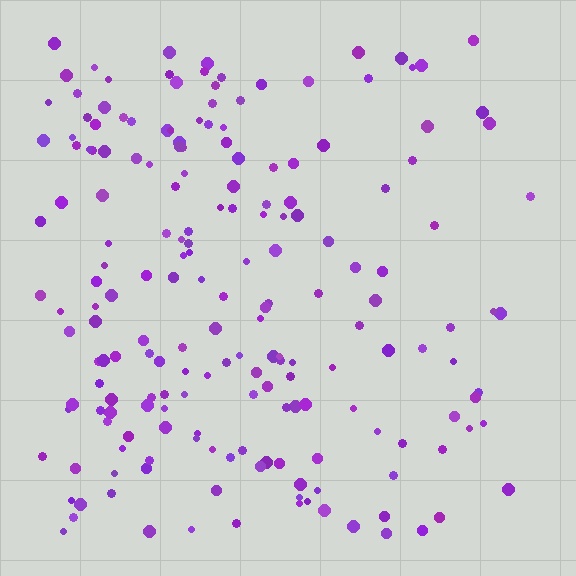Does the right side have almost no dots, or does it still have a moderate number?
Still a moderate number, just noticeably fewer than the left.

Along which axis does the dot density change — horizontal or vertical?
Horizontal.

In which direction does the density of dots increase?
From right to left, with the left side densest.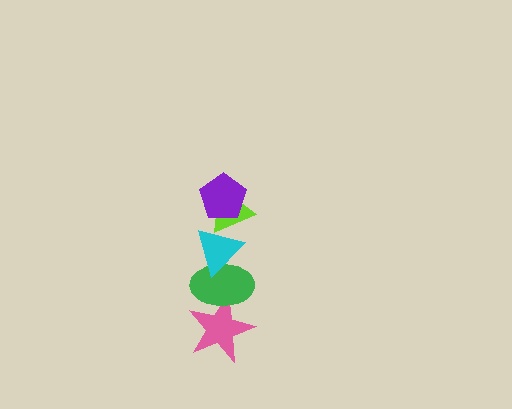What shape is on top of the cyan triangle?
The lime triangle is on top of the cyan triangle.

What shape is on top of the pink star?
The green ellipse is on top of the pink star.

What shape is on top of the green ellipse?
The cyan triangle is on top of the green ellipse.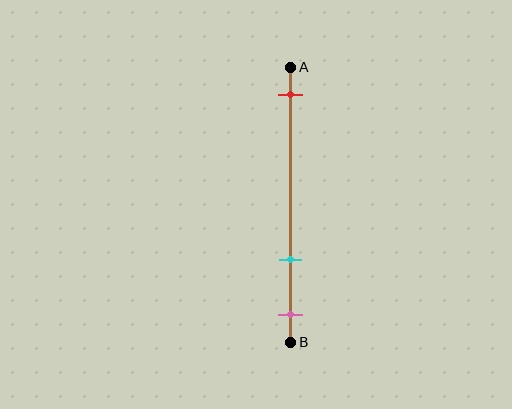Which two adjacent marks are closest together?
The cyan and pink marks are the closest adjacent pair.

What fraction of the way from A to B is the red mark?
The red mark is approximately 10% (0.1) of the way from A to B.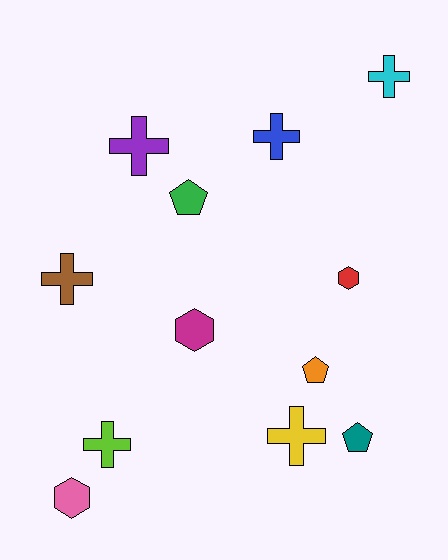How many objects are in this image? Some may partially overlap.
There are 12 objects.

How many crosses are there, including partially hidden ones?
There are 6 crosses.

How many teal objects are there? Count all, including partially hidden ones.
There is 1 teal object.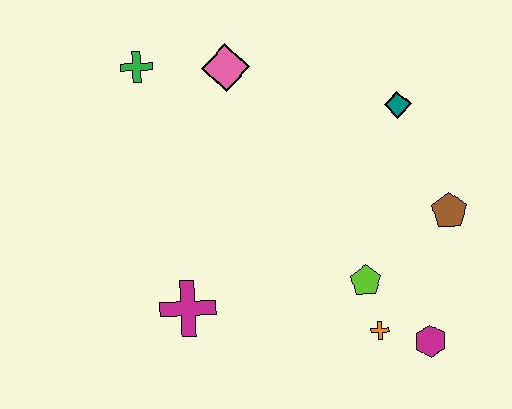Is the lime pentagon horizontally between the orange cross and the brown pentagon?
No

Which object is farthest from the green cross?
The magenta hexagon is farthest from the green cross.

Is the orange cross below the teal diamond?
Yes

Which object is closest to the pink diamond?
The green cross is closest to the pink diamond.